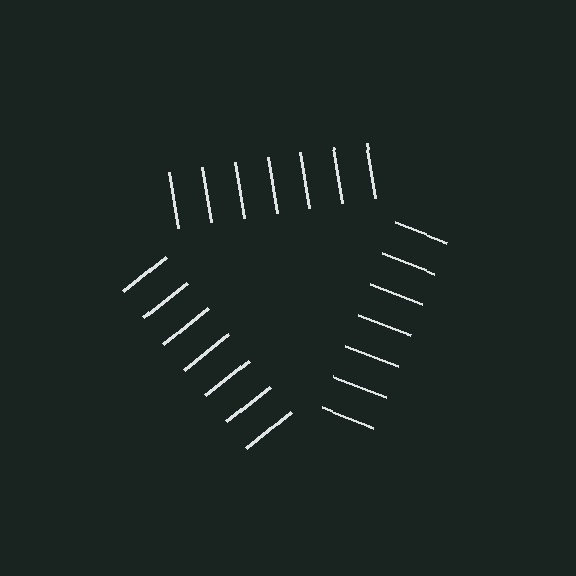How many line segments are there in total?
21 — 7 along each of the 3 edges.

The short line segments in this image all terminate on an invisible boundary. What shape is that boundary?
An illusory triangle — the line segments terminate on its edges but no continuous stroke is drawn.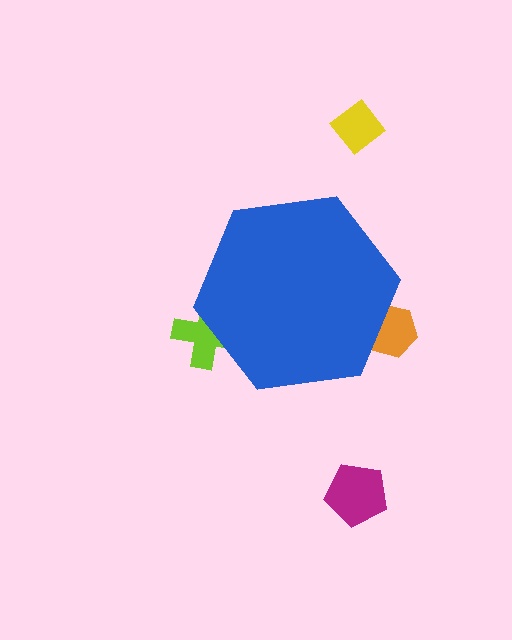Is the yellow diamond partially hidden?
No, the yellow diamond is fully visible.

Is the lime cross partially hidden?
Yes, the lime cross is partially hidden behind the blue hexagon.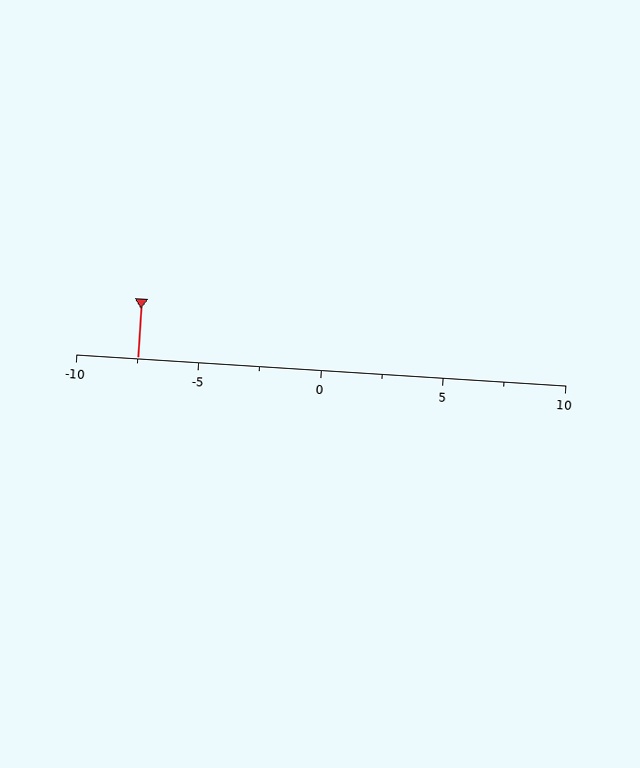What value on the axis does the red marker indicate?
The marker indicates approximately -7.5.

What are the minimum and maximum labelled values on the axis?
The axis runs from -10 to 10.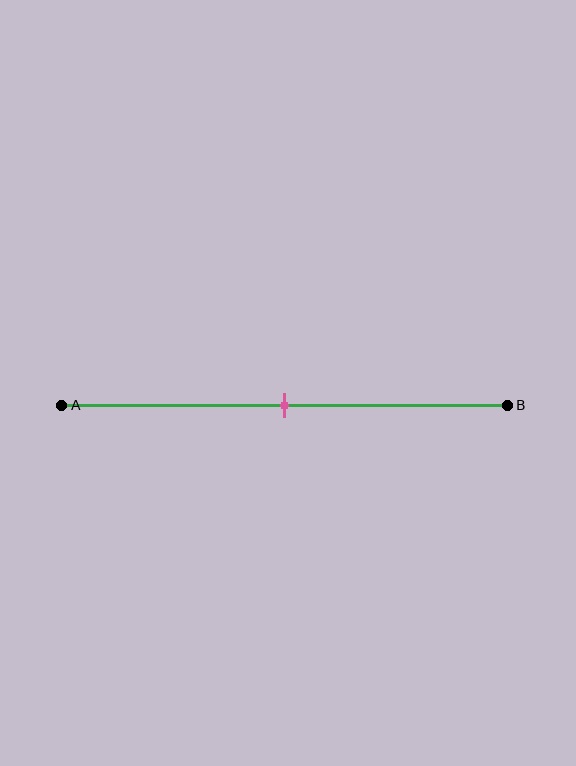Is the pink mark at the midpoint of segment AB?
Yes, the mark is approximately at the midpoint.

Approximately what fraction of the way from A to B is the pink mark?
The pink mark is approximately 50% of the way from A to B.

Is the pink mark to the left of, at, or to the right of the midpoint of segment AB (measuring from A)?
The pink mark is approximately at the midpoint of segment AB.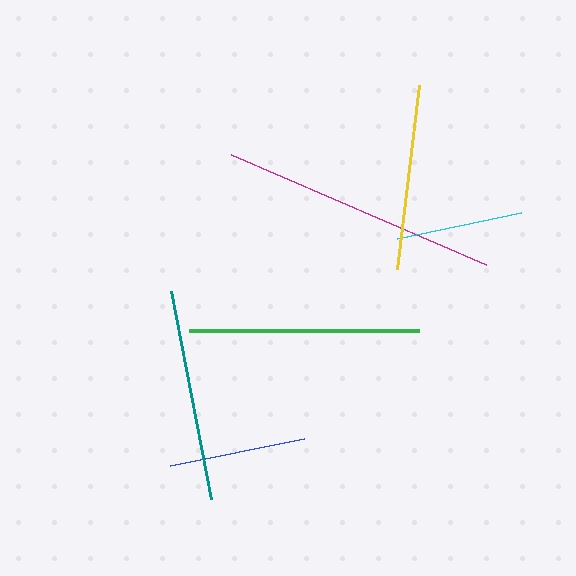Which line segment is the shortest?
The cyan line is the shortest at approximately 126 pixels.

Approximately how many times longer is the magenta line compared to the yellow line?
The magenta line is approximately 1.5 times the length of the yellow line.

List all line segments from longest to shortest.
From longest to shortest: magenta, green, teal, yellow, blue, cyan.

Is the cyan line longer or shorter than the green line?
The green line is longer than the cyan line.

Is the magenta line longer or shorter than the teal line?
The magenta line is longer than the teal line.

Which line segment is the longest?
The magenta line is the longest at approximately 278 pixels.